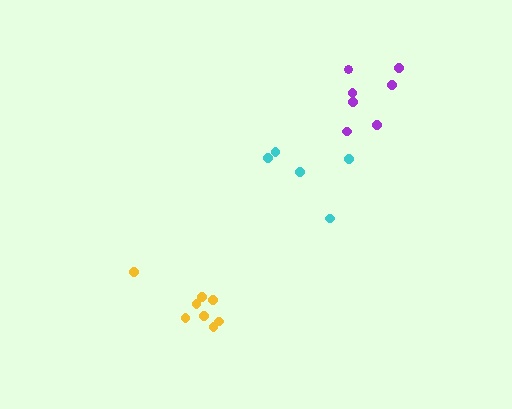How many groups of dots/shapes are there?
There are 3 groups.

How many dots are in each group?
Group 1: 7 dots, Group 2: 5 dots, Group 3: 8 dots (20 total).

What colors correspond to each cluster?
The clusters are colored: purple, cyan, yellow.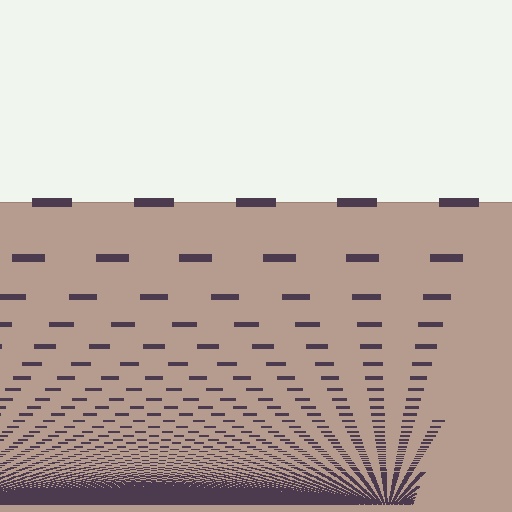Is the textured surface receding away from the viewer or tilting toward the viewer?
The surface appears to tilt toward the viewer. Texture elements get larger and sparser toward the top.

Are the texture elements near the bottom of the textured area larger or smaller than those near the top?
Smaller. The gradient is inverted — elements near the bottom are smaller and denser.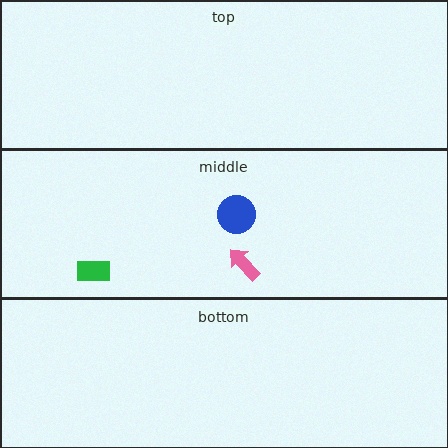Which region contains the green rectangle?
The middle region.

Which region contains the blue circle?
The middle region.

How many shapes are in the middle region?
3.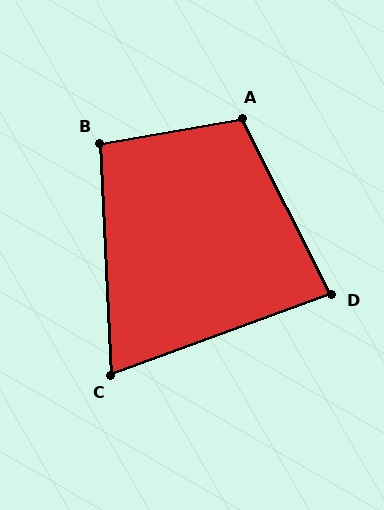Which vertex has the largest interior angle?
A, at approximately 107 degrees.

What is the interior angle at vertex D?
Approximately 83 degrees (acute).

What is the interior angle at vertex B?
Approximately 97 degrees (obtuse).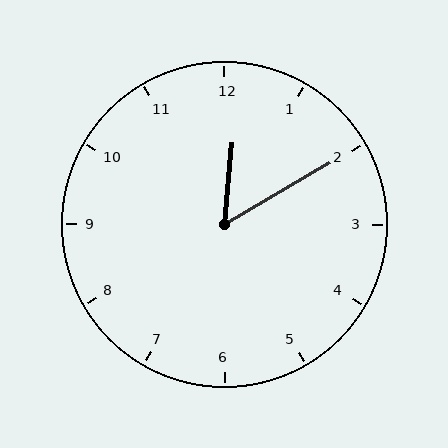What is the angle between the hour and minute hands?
Approximately 55 degrees.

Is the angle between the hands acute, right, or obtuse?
It is acute.